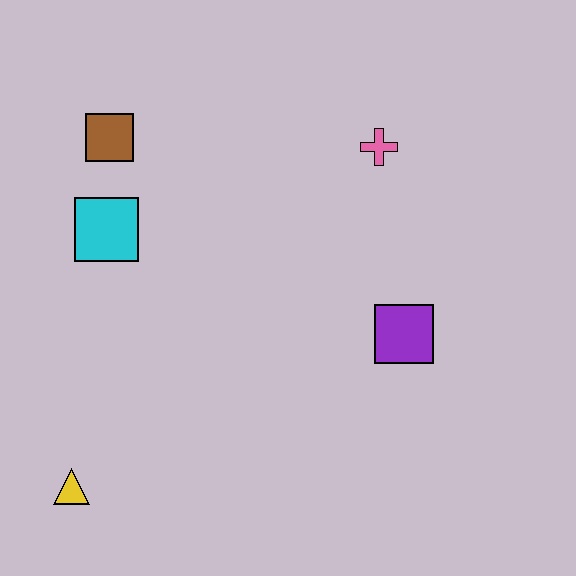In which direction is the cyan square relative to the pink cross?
The cyan square is to the left of the pink cross.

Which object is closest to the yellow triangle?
The cyan square is closest to the yellow triangle.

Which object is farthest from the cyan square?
The purple square is farthest from the cyan square.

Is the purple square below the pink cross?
Yes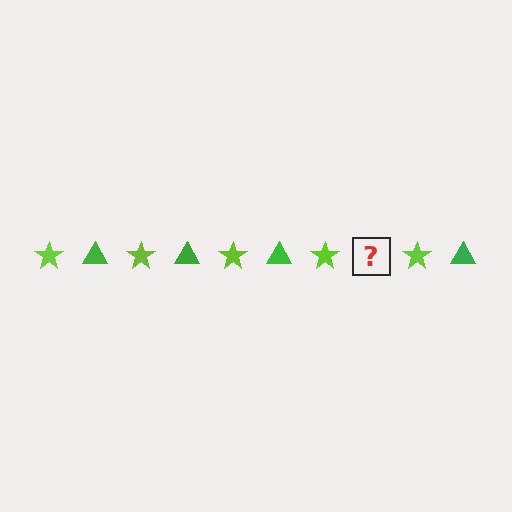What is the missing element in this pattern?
The missing element is a green triangle.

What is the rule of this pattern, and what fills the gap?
The rule is that the pattern alternates between lime star and green triangle. The gap should be filled with a green triangle.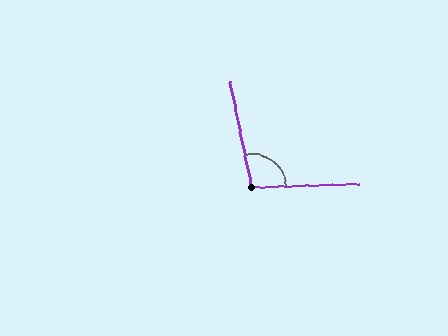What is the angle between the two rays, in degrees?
Approximately 100 degrees.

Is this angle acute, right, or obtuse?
It is obtuse.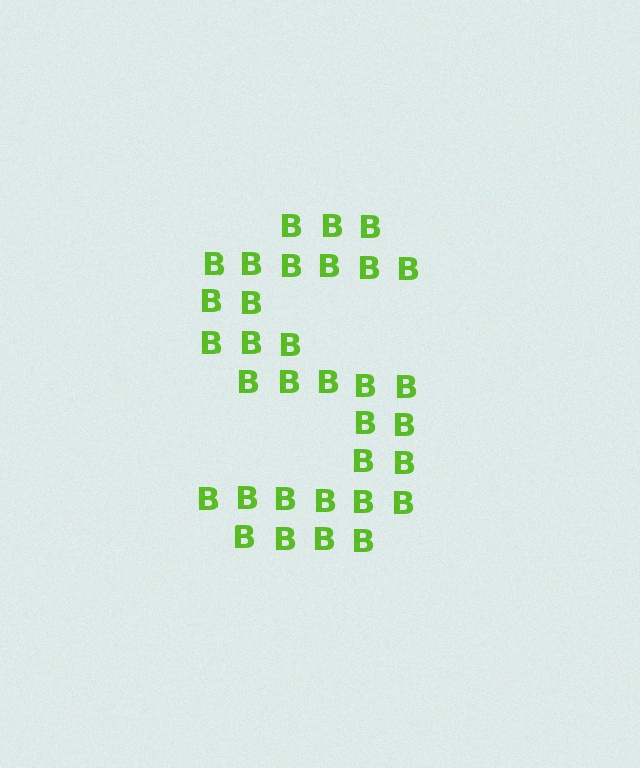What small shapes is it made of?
It is made of small letter B's.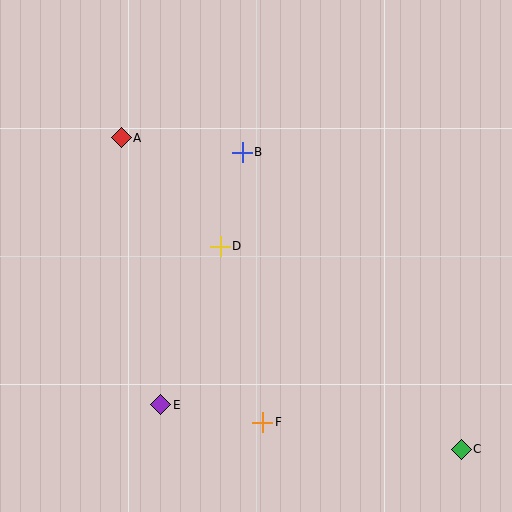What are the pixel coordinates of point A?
Point A is at (121, 138).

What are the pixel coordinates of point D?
Point D is at (220, 246).